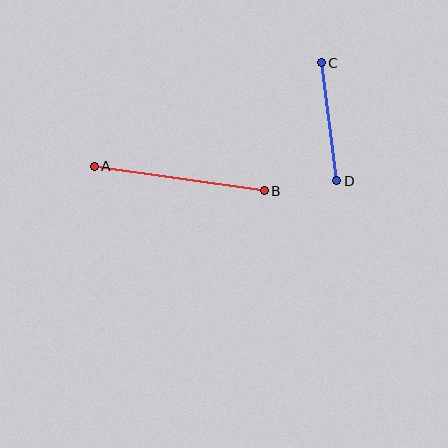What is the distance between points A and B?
The distance is approximately 172 pixels.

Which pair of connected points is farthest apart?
Points A and B are farthest apart.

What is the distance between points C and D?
The distance is approximately 119 pixels.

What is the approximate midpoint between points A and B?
The midpoint is at approximately (179, 179) pixels.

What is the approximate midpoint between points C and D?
The midpoint is at approximately (329, 122) pixels.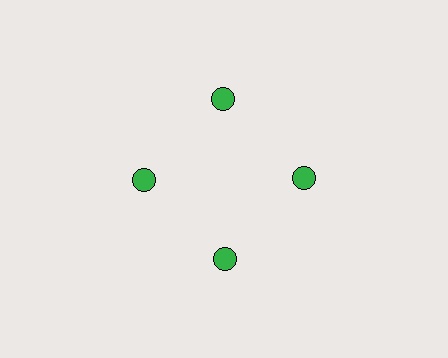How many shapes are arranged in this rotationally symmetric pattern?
There are 4 shapes, arranged in 4 groups of 1.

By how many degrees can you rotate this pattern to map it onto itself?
The pattern maps onto itself every 90 degrees of rotation.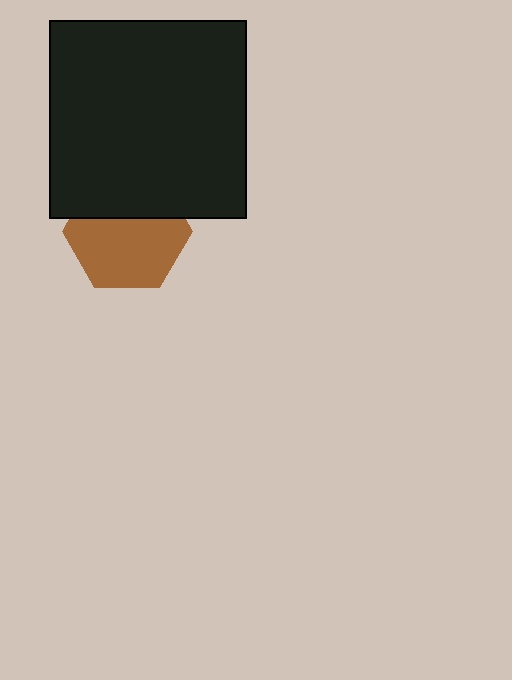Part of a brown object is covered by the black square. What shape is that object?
It is a hexagon.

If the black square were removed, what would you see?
You would see the complete brown hexagon.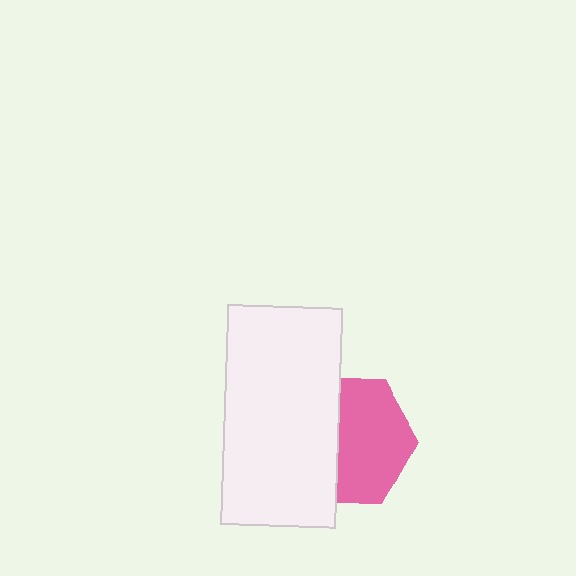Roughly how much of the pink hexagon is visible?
About half of it is visible (roughly 59%).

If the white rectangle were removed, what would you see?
You would see the complete pink hexagon.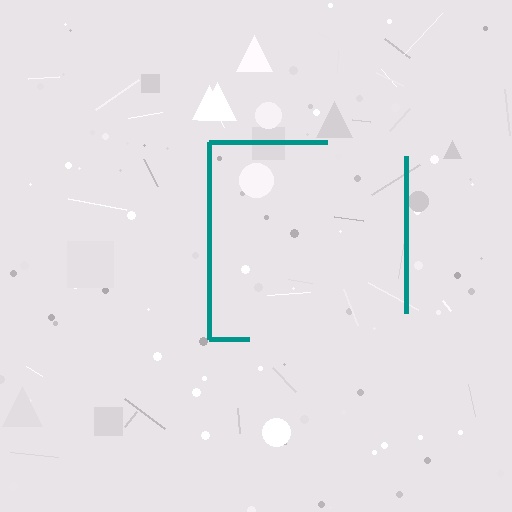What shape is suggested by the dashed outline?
The dashed outline suggests a square.